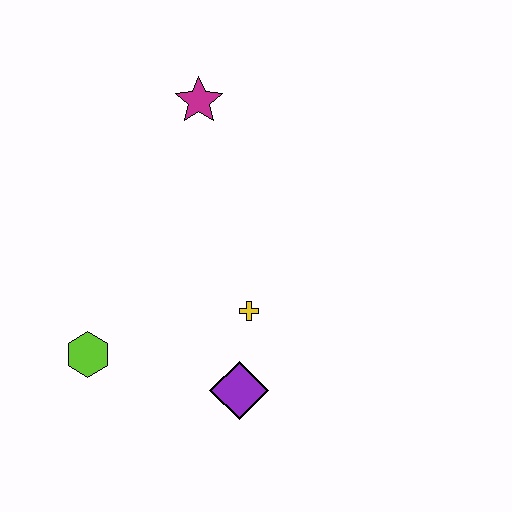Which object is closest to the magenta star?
The yellow cross is closest to the magenta star.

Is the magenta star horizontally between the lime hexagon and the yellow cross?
Yes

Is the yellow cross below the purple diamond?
No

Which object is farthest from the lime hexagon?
The magenta star is farthest from the lime hexagon.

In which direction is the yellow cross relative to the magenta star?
The yellow cross is below the magenta star.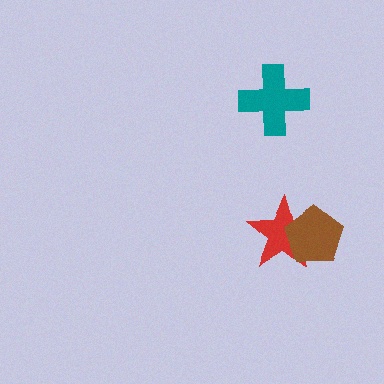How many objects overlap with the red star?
1 object overlaps with the red star.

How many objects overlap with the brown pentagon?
1 object overlaps with the brown pentagon.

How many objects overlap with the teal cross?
0 objects overlap with the teal cross.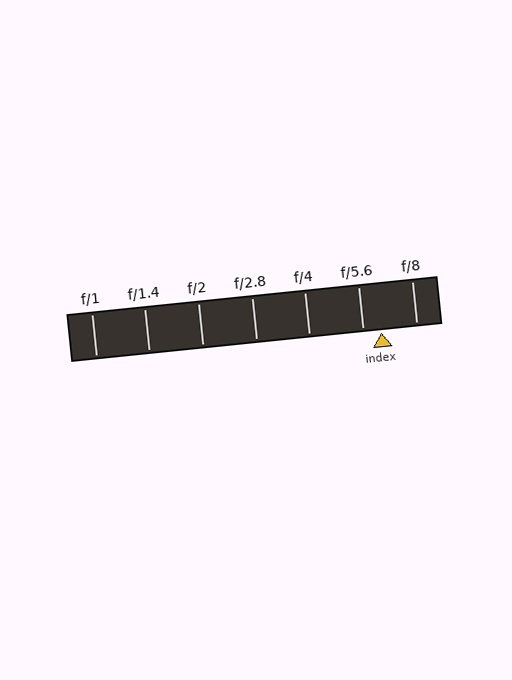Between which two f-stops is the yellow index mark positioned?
The index mark is between f/5.6 and f/8.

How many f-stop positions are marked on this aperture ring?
There are 7 f-stop positions marked.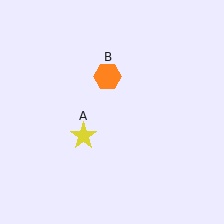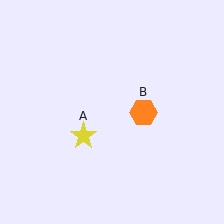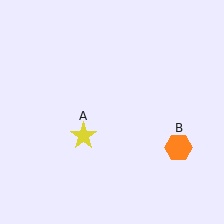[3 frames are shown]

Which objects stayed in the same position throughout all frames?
Yellow star (object A) remained stationary.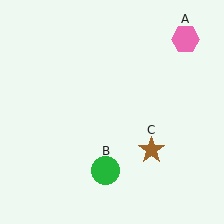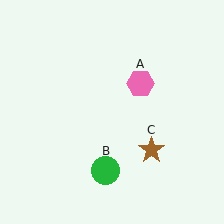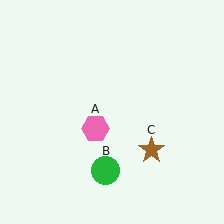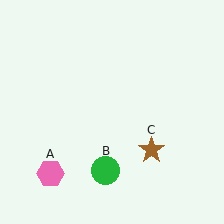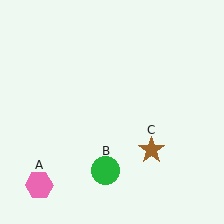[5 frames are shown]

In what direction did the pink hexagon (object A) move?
The pink hexagon (object A) moved down and to the left.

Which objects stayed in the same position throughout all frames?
Green circle (object B) and brown star (object C) remained stationary.